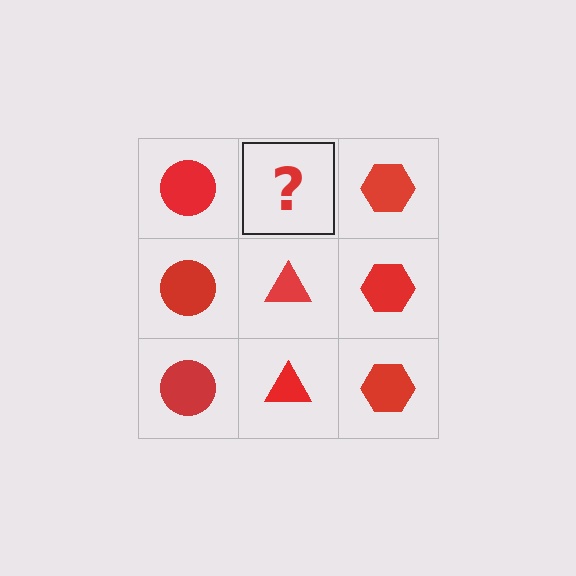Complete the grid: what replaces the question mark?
The question mark should be replaced with a red triangle.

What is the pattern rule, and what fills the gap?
The rule is that each column has a consistent shape. The gap should be filled with a red triangle.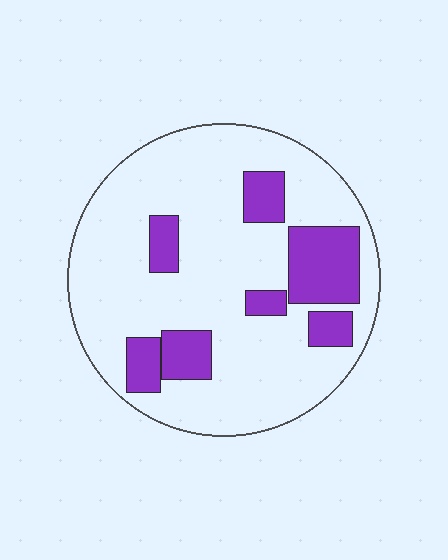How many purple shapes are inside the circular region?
7.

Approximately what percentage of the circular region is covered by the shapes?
Approximately 20%.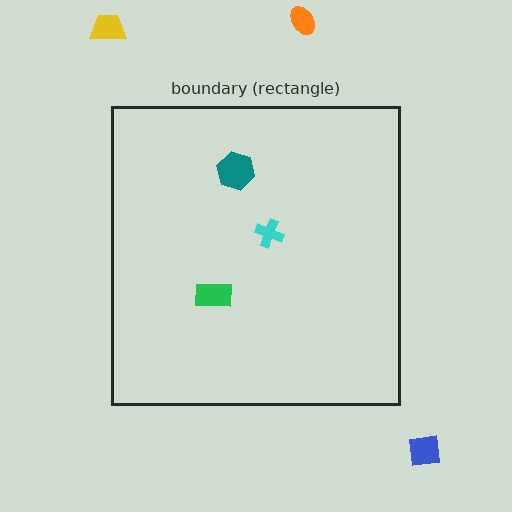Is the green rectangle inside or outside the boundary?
Inside.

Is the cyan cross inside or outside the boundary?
Inside.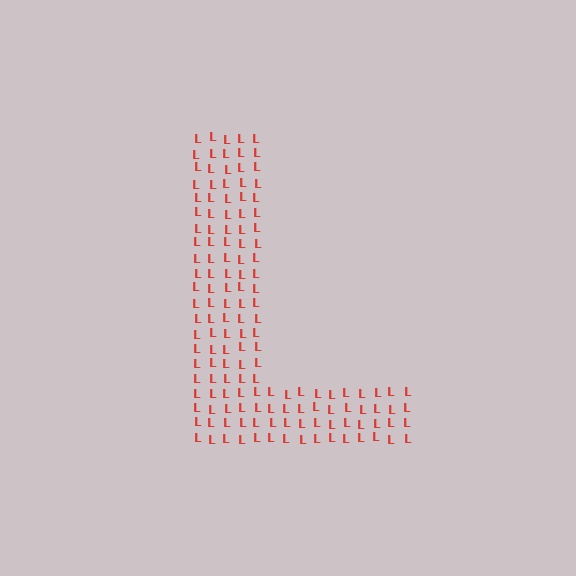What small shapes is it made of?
It is made of small letter L's.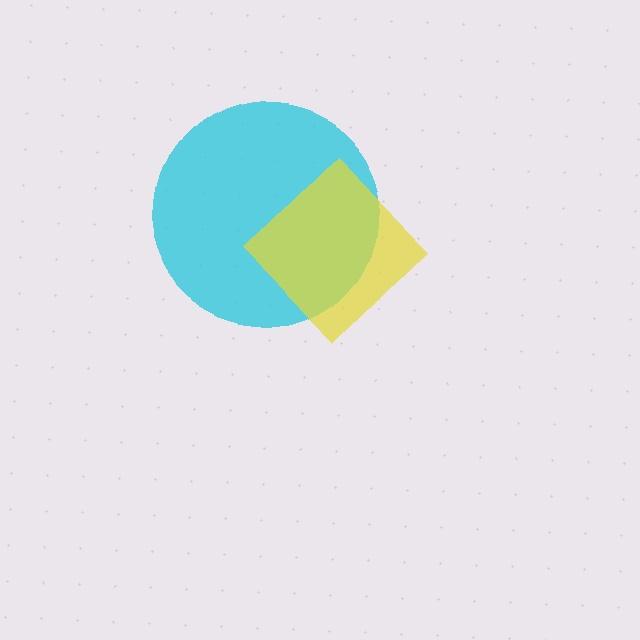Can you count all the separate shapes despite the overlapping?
Yes, there are 2 separate shapes.